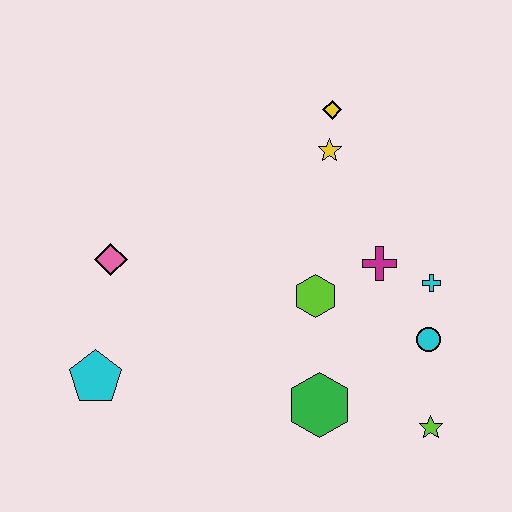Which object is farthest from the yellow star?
The cyan pentagon is farthest from the yellow star.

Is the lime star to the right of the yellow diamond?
Yes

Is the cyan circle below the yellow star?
Yes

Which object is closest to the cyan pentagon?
The pink diamond is closest to the cyan pentagon.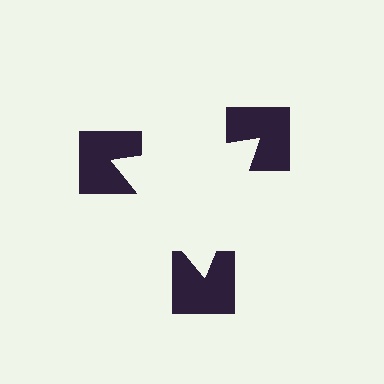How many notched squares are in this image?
There are 3 — one at each vertex of the illusory triangle.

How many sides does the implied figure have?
3 sides.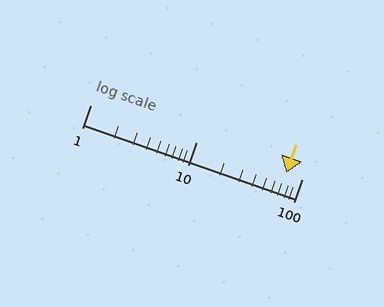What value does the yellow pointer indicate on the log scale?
The pointer indicates approximately 71.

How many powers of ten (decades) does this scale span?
The scale spans 2 decades, from 1 to 100.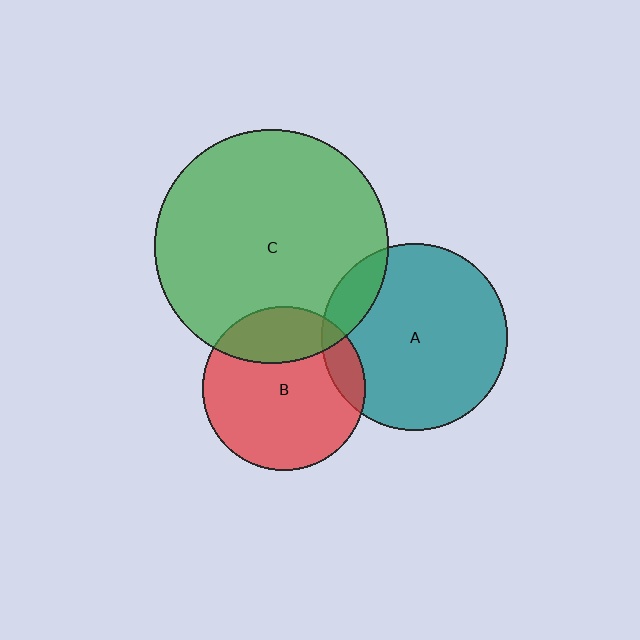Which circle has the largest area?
Circle C (green).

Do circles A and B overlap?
Yes.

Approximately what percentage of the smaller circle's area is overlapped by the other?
Approximately 10%.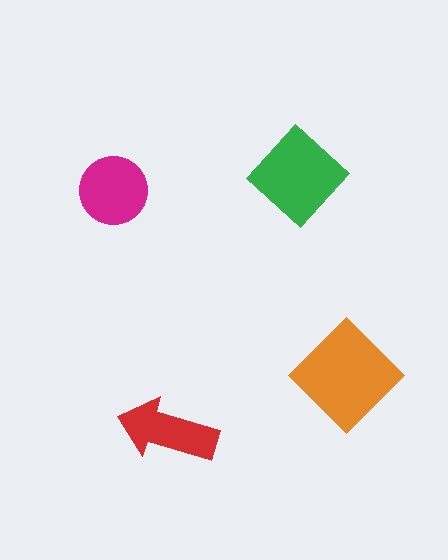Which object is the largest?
The orange diamond.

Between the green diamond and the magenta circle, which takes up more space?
The green diamond.